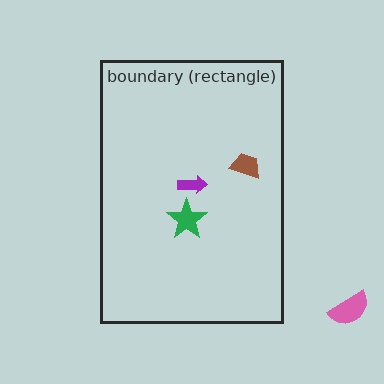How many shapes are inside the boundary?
3 inside, 1 outside.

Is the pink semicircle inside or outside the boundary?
Outside.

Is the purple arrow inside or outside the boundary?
Inside.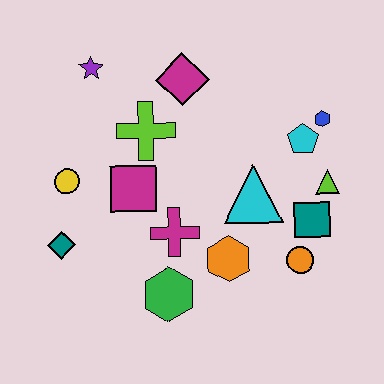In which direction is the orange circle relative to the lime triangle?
The orange circle is below the lime triangle.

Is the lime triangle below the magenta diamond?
Yes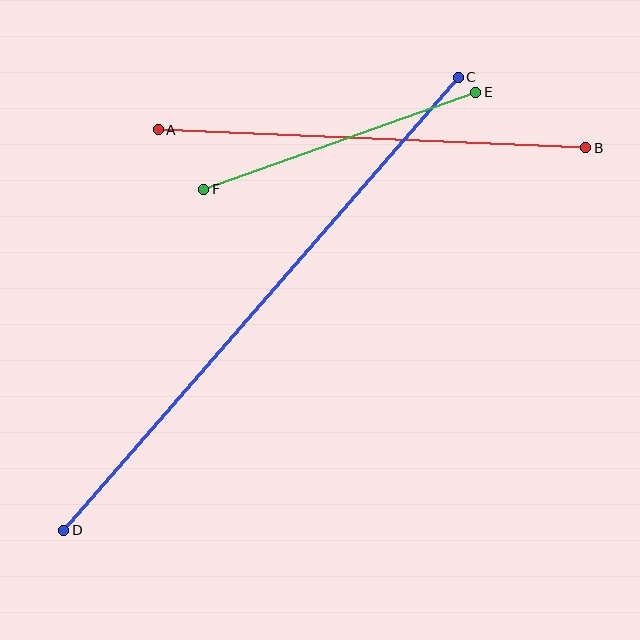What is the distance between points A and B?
The distance is approximately 428 pixels.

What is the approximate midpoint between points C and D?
The midpoint is at approximately (261, 304) pixels.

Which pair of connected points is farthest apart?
Points C and D are farthest apart.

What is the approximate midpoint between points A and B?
The midpoint is at approximately (372, 139) pixels.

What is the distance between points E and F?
The distance is approximately 289 pixels.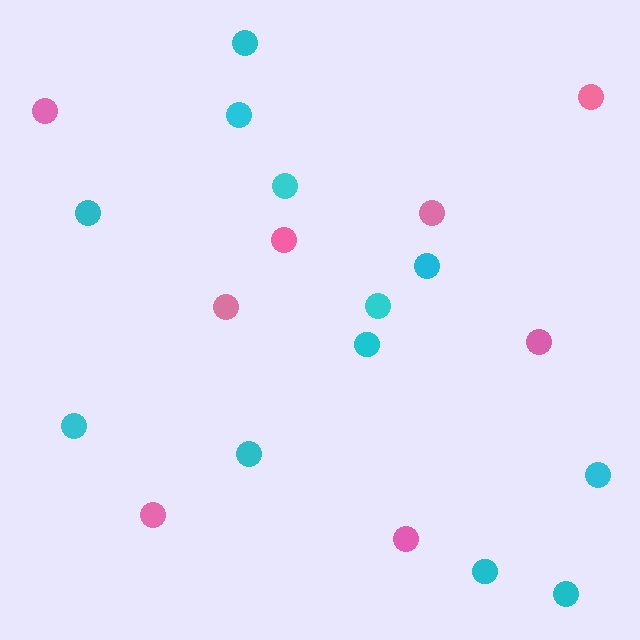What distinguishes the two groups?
There are 2 groups: one group of pink circles (8) and one group of cyan circles (12).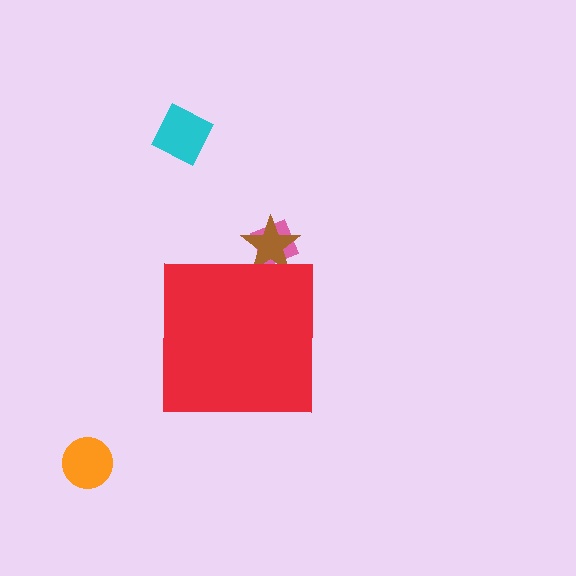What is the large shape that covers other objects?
A red square.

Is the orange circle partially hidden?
No, the orange circle is fully visible.